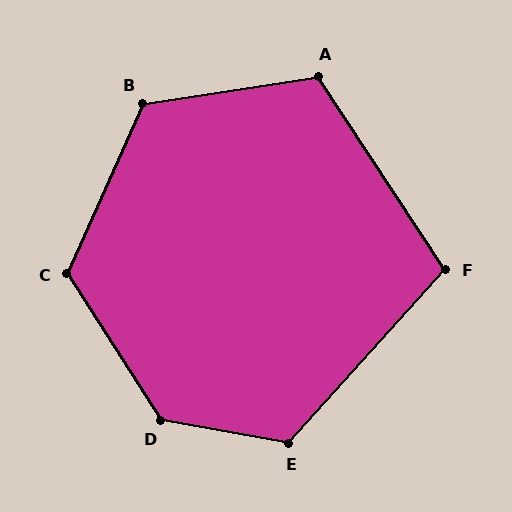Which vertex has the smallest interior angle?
F, at approximately 104 degrees.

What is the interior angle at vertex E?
Approximately 122 degrees (obtuse).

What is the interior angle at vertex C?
Approximately 123 degrees (obtuse).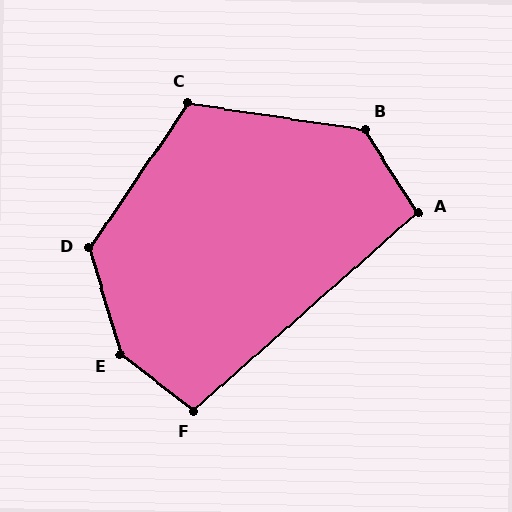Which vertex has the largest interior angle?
E, at approximately 145 degrees.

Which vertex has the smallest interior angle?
A, at approximately 99 degrees.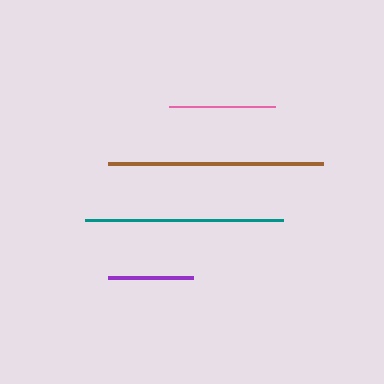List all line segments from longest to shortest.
From longest to shortest: brown, teal, pink, purple.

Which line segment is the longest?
The brown line is the longest at approximately 215 pixels.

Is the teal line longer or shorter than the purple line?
The teal line is longer than the purple line.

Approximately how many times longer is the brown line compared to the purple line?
The brown line is approximately 2.5 times the length of the purple line.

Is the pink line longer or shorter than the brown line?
The brown line is longer than the pink line.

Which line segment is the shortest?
The purple line is the shortest at approximately 85 pixels.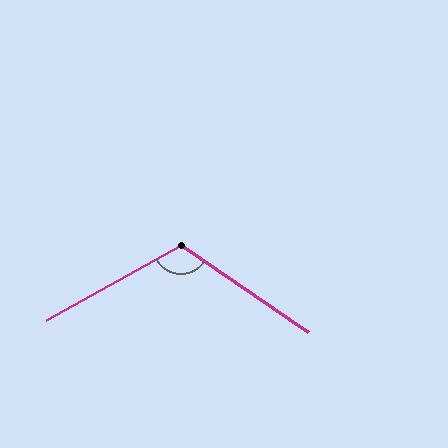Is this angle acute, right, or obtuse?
It is obtuse.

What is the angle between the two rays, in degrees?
Approximately 117 degrees.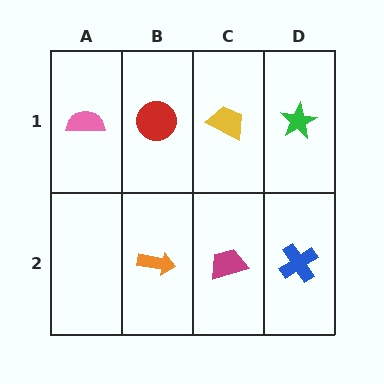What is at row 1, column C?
A yellow trapezoid.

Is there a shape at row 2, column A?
No, that cell is empty.